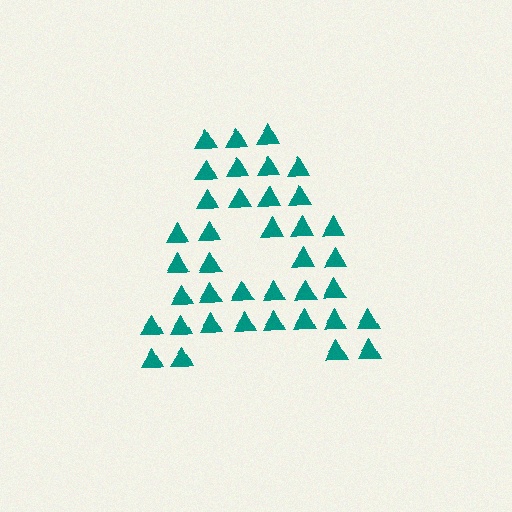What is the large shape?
The large shape is the letter A.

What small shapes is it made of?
It is made of small triangles.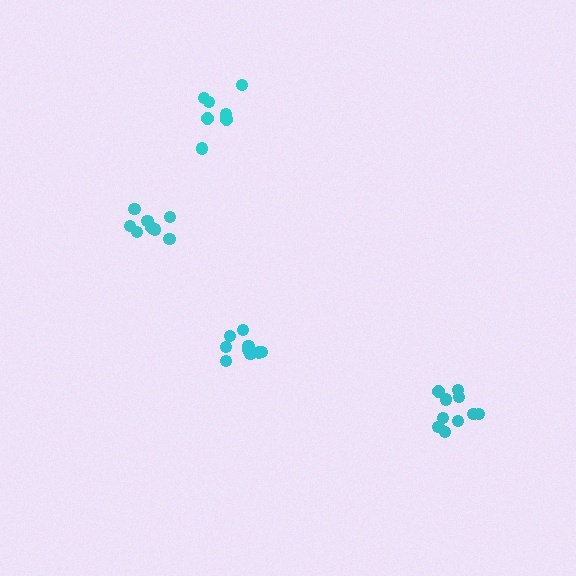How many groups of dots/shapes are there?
There are 4 groups.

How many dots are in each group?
Group 1: 9 dots, Group 2: 7 dots, Group 3: 10 dots, Group 4: 8 dots (34 total).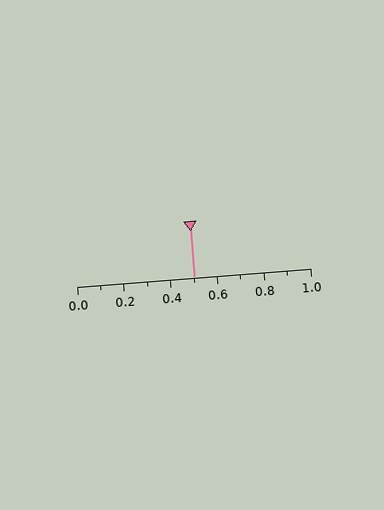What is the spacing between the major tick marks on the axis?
The major ticks are spaced 0.2 apart.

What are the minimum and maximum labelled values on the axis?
The axis runs from 0.0 to 1.0.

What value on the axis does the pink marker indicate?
The marker indicates approximately 0.5.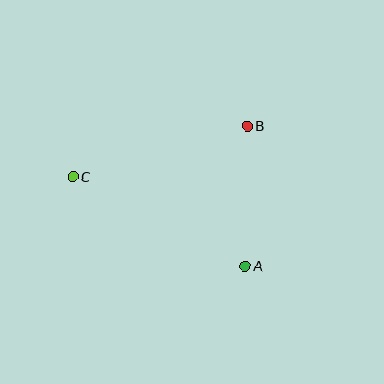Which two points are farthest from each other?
Points A and C are farthest from each other.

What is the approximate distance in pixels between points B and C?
The distance between B and C is approximately 182 pixels.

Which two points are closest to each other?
Points A and B are closest to each other.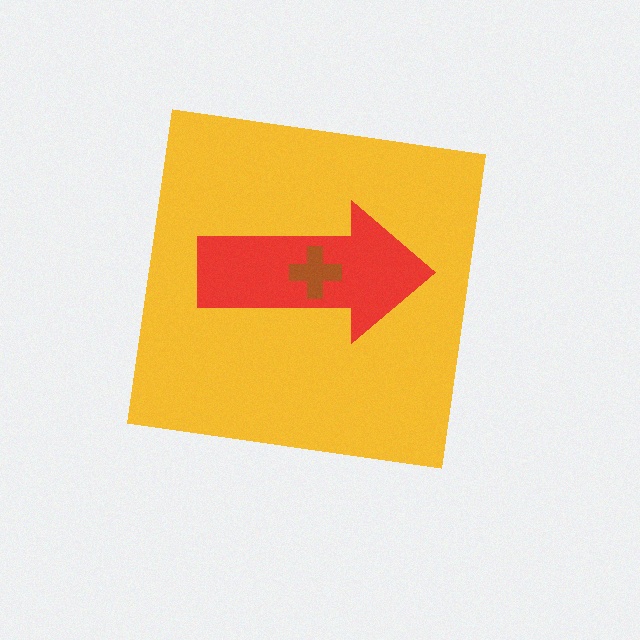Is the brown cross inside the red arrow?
Yes.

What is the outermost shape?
The yellow square.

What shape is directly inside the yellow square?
The red arrow.